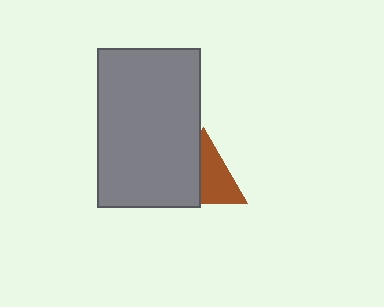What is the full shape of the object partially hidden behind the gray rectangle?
The partially hidden object is a brown triangle.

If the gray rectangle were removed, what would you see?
You would see the complete brown triangle.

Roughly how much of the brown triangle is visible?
About half of it is visible (roughly 54%).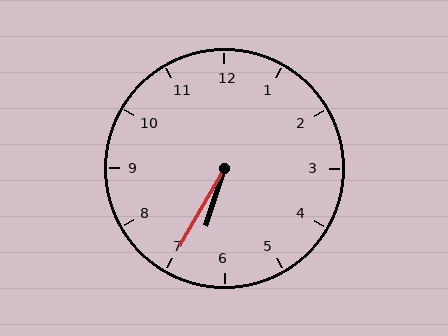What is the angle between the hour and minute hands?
Approximately 12 degrees.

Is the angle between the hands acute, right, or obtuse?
It is acute.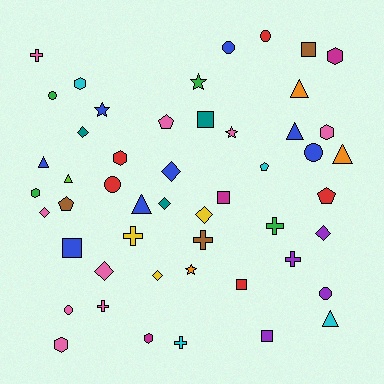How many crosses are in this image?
There are 7 crosses.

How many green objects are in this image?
There are 4 green objects.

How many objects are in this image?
There are 50 objects.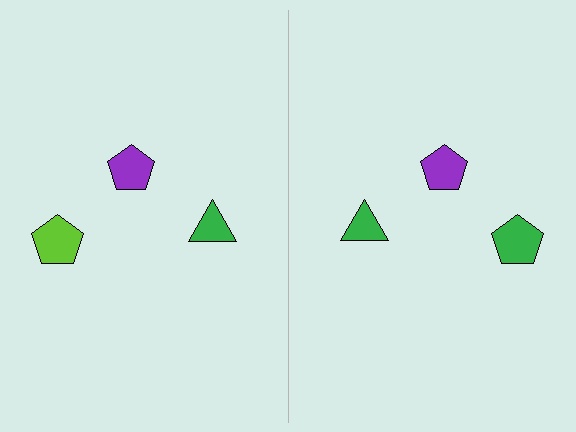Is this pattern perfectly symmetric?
No, the pattern is not perfectly symmetric. The green pentagon on the right side breaks the symmetry — its mirror counterpart is lime.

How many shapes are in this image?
There are 6 shapes in this image.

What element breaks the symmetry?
The green pentagon on the right side breaks the symmetry — its mirror counterpart is lime.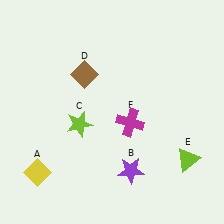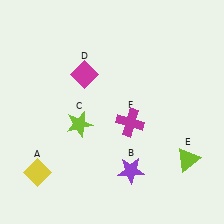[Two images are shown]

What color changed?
The diamond (D) changed from brown in Image 1 to magenta in Image 2.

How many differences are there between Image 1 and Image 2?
There is 1 difference between the two images.